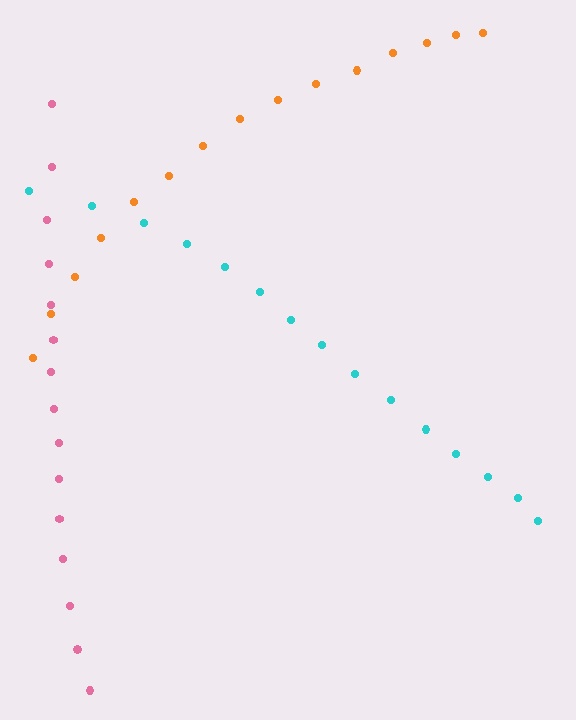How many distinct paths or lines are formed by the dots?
There are 3 distinct paths.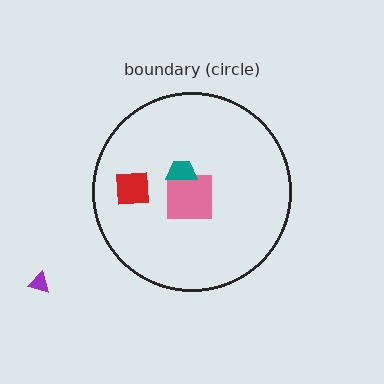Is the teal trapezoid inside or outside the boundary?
Inside.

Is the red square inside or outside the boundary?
Inside.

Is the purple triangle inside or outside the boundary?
Outside.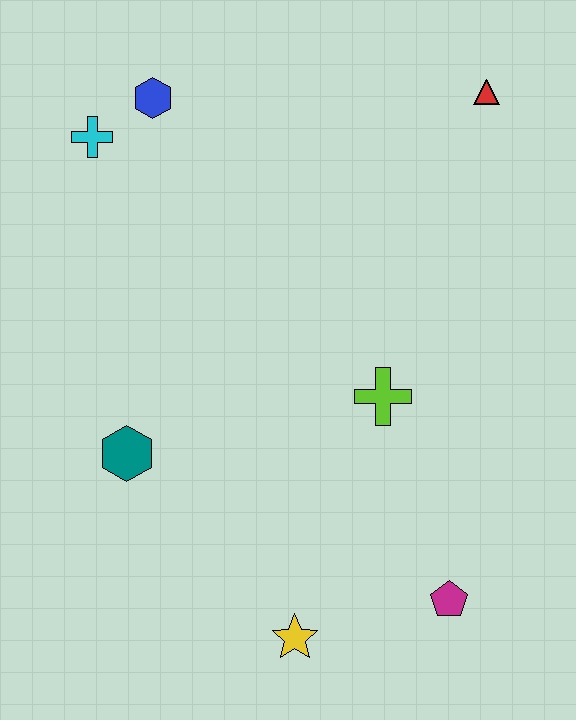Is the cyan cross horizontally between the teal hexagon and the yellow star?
No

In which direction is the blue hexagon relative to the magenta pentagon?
The blue hexagon is above the magenta pentagon.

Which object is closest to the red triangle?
The lime cross is closest to the red triangle.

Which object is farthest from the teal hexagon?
The red triangle is farthest from the teal hexagon.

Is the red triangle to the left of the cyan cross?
No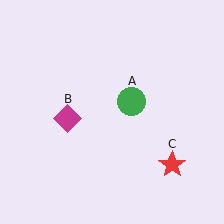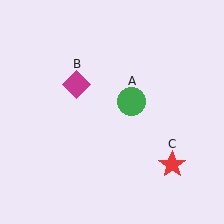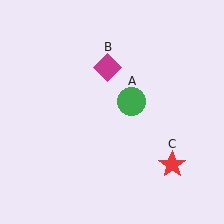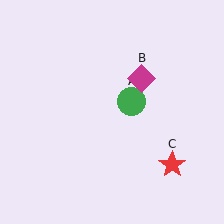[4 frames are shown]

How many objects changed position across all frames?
1 object changed position: magenta diamond (object B).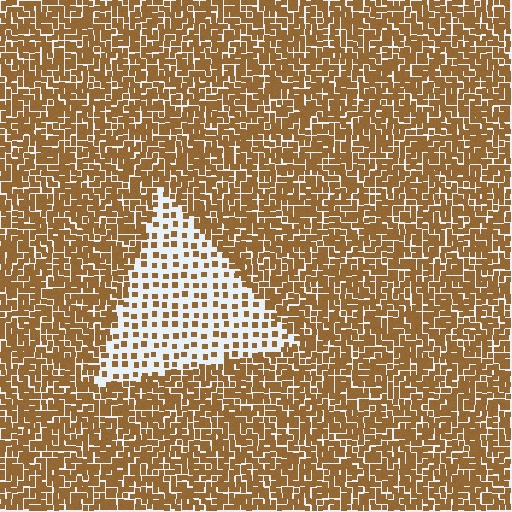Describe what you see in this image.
The image contains small brown elements arranged at two different densities. A triangle-shaped region is visible where the elements are less densely packed than the surrounding area.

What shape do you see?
I see a triangle.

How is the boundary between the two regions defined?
The boundary is defined by a change in element density (approximately 2.9x ratio). All elements are the same color, size, and shape.